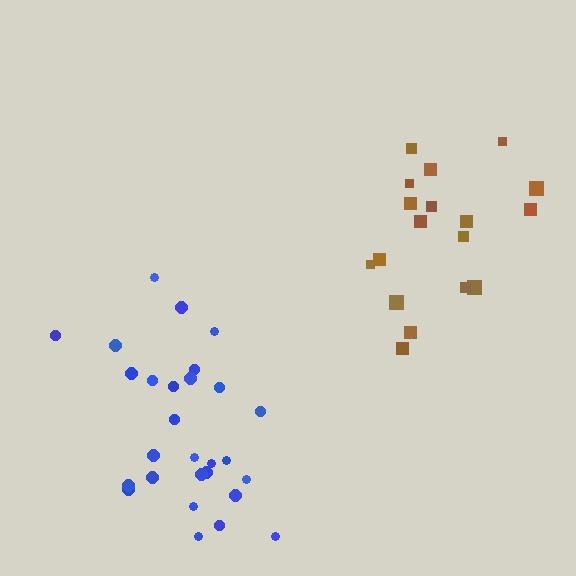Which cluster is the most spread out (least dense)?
Brown.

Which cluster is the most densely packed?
Blue.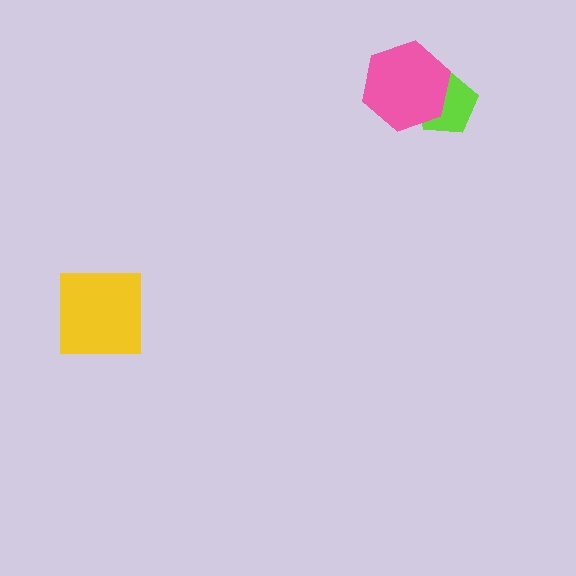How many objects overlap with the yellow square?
0 objects overlap with the yellow square.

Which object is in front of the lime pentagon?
The pink hexagon is in front of the lime pentagon.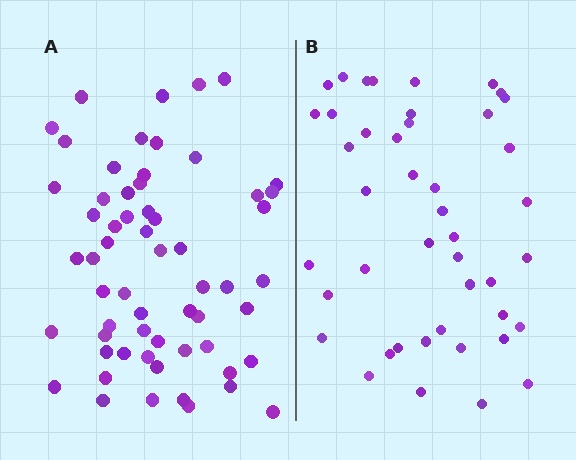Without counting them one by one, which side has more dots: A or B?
Region A (the left region) has more dots.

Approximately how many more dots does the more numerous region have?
Region A has approximately 15 more dots than region B.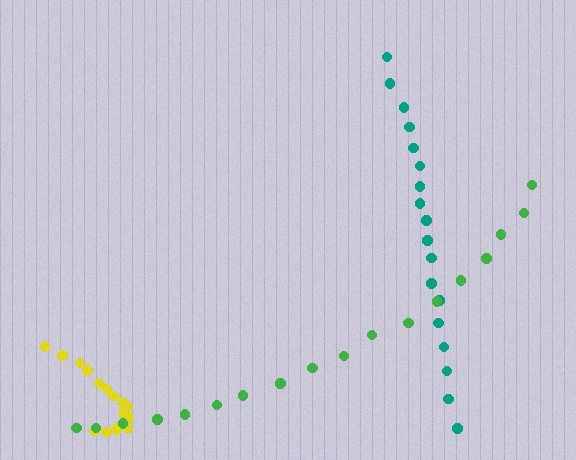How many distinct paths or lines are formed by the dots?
There are 3 distinct paths.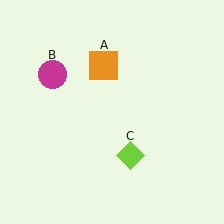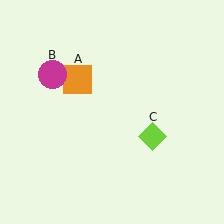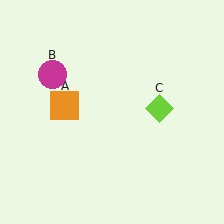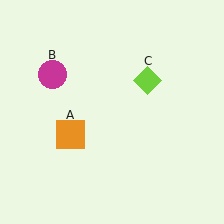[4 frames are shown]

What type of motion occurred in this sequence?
The orange square (object A), lime diamond (object C) rotated counterclockwise around the center of the scene.